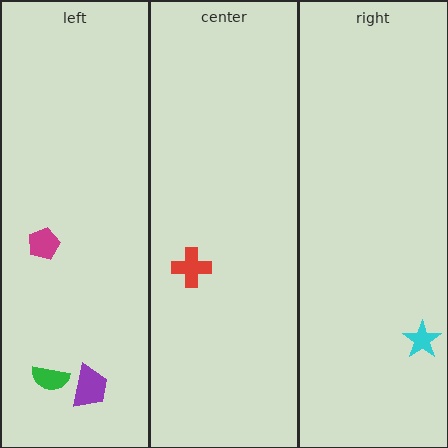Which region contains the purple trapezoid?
The left region.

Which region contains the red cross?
The center region.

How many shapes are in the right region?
1.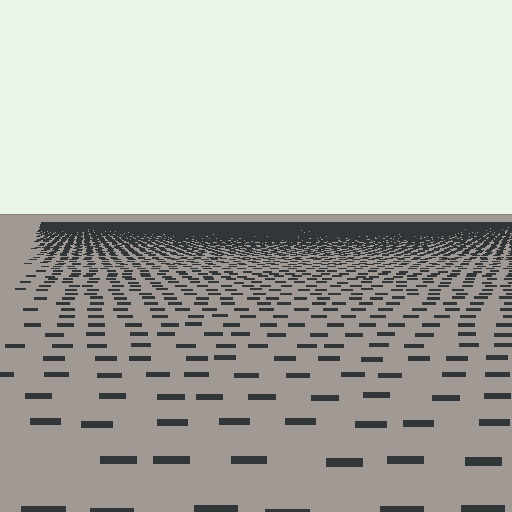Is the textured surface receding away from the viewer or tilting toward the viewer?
The surface is receding away from the viewer. Texture elements get smaller and denser toward the top.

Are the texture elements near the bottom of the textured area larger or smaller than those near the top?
Larger. Near the bottom, elements are closer to the viewer and appear at a bigger on-screen size.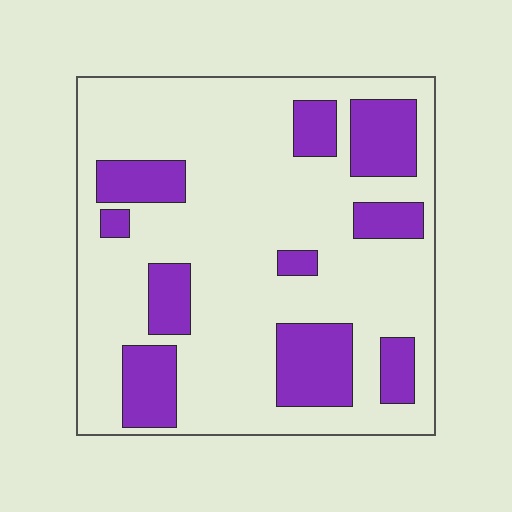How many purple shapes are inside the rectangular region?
10.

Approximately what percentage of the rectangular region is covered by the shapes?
Approximately 25%.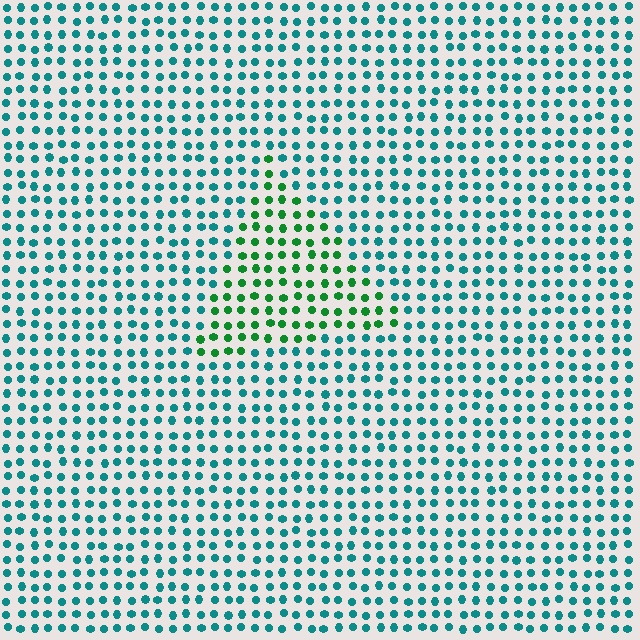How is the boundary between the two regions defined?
The boundary is defined purely by a slight shift in hue (about 45 degrees). Spacing, size, and orientation are identical on both sides.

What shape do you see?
I see a triangle.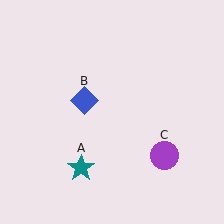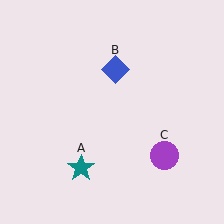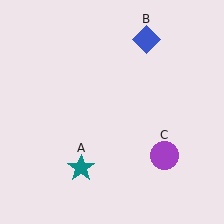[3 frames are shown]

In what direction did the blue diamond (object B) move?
The blue diamond (object B) moved up and to the right.